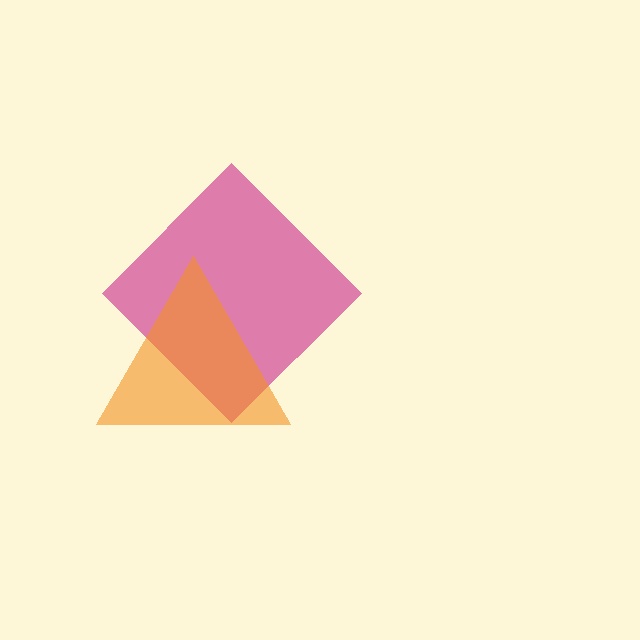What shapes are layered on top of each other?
The layered shapes are: a magenta diamond, an orange triangle.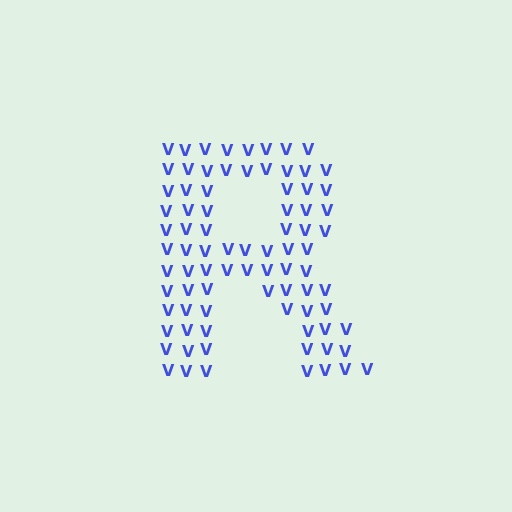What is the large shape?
The large shape is the letter R.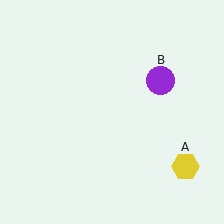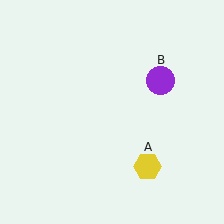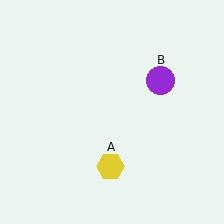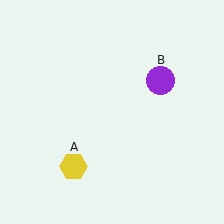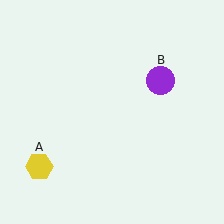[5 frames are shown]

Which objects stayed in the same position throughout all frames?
Purple circle (object B) remained stationary.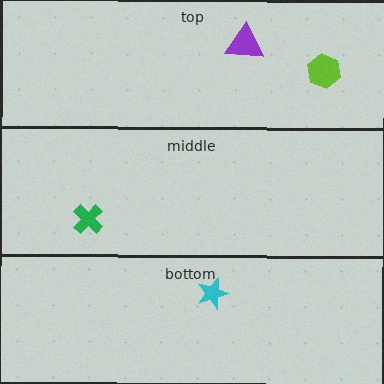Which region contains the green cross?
The middle region.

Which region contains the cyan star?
The bottom region.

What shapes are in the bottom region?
The cyan star.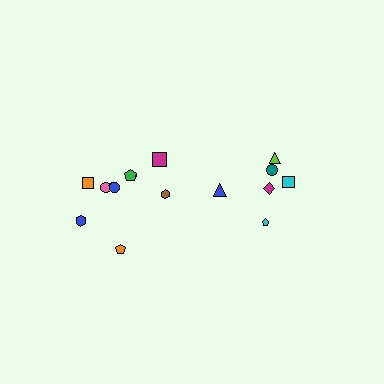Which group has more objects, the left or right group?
The left group.